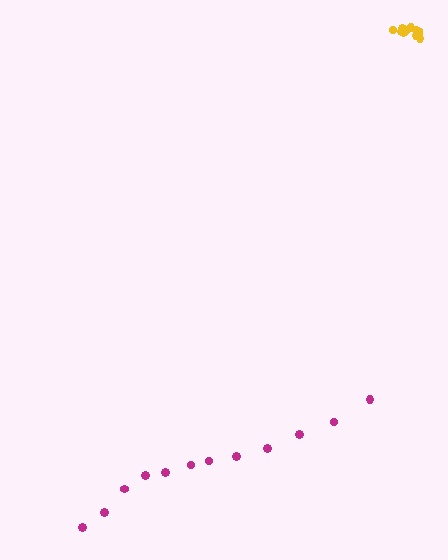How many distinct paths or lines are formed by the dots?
There are 2 distinct paths.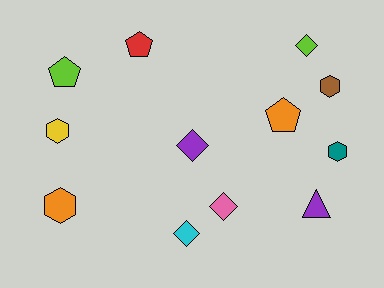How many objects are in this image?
There are 12 objects.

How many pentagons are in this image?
There are 3 pentagons.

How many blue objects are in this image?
There are no blue objects.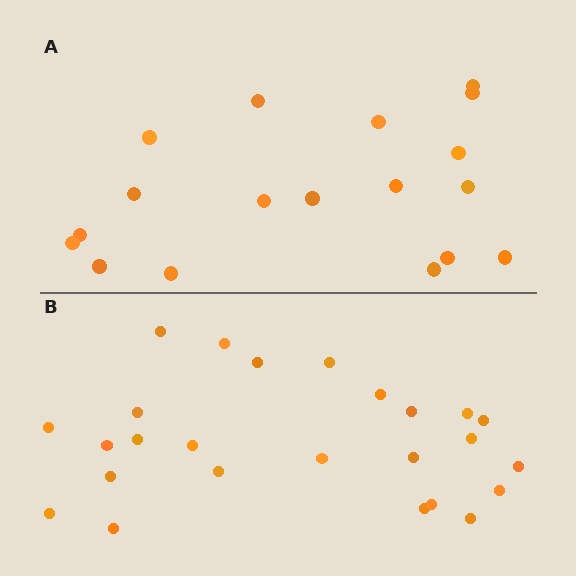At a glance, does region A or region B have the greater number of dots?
Region B (the bottom region) has more dots.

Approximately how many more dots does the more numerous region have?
Region B has roughly 8 or so more dots than region A.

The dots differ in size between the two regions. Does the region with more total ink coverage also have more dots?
No. Region A has more total ink coverage because its dots are larger, but region B actually contains more individual dots. Total area can be misleading — the number of items is what matters here.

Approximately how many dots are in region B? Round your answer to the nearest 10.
About 20 dots. (The exact count is 25, which rounds to 20.)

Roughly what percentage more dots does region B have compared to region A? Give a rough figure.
About 40% more.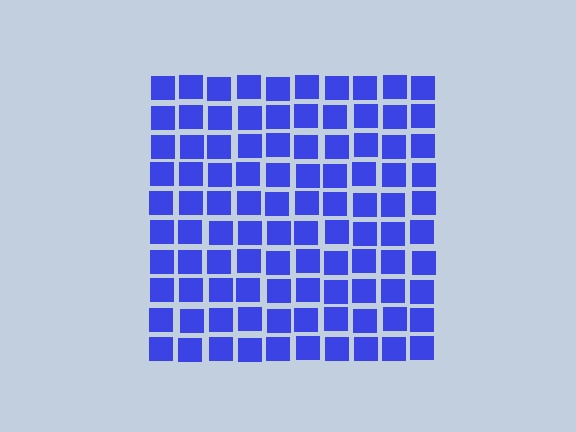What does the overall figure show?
The overall figure shows a square.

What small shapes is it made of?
It is made of small squares.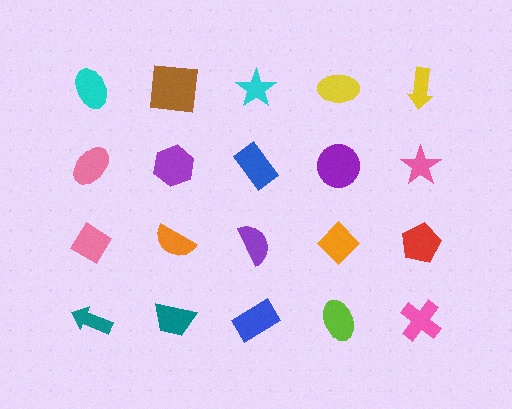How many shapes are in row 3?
5 shapes.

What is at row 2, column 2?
A purple hexagon.